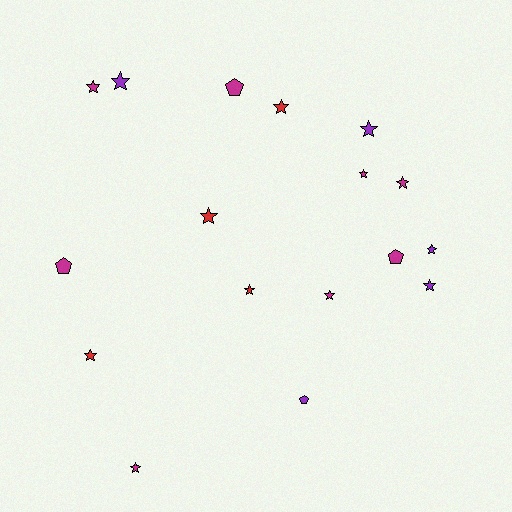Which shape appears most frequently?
Star, with 13 objects.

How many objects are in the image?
There are 17 objects.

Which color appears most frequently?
Magenta, with 8 objects.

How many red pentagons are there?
There are no red pentagons.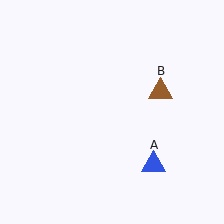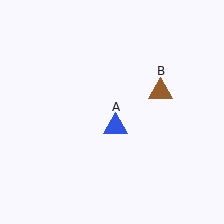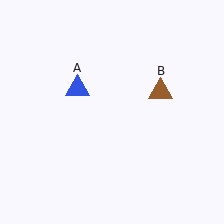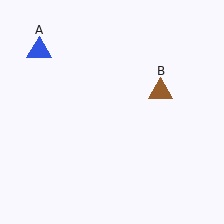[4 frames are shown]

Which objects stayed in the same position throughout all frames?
Brown triangle (object B) remained stationary.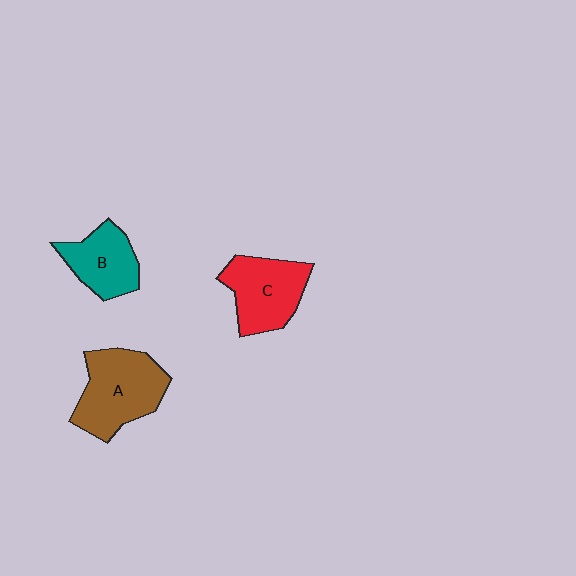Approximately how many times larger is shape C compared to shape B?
Approximately 1.2 times.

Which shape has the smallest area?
Shape B (teal).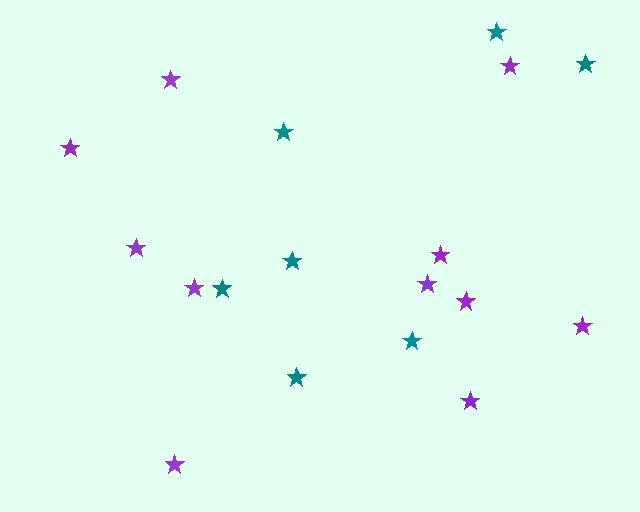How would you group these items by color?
There are 2 groups: one group of purple stars (11) and one group of teal stars (7).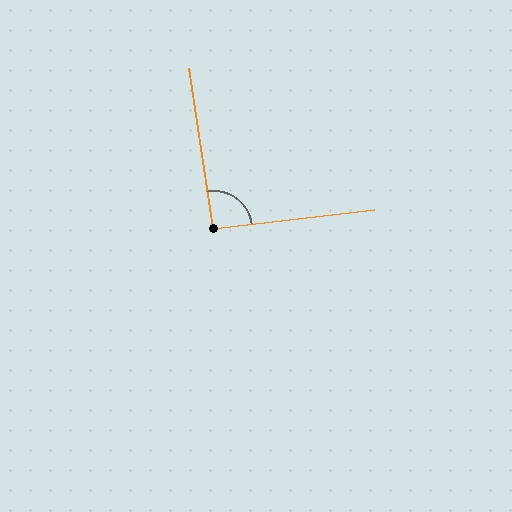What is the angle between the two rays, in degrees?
Approximately 92 degrees.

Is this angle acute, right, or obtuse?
It is approximately a right angle.